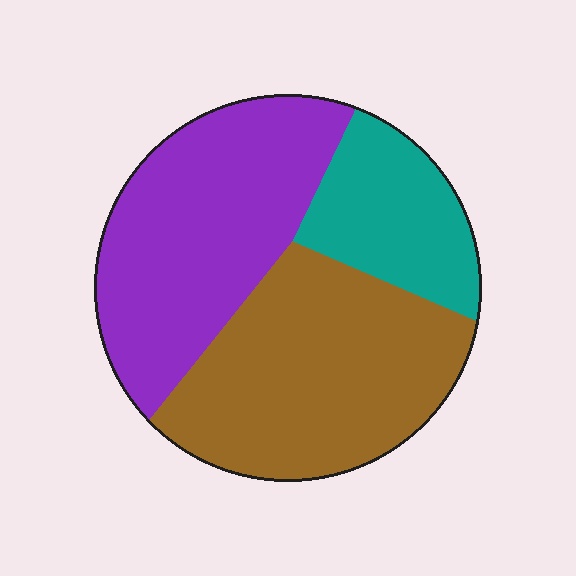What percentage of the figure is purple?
Purple covers around 40% of the figure.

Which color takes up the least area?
Teal, at roughly 20%.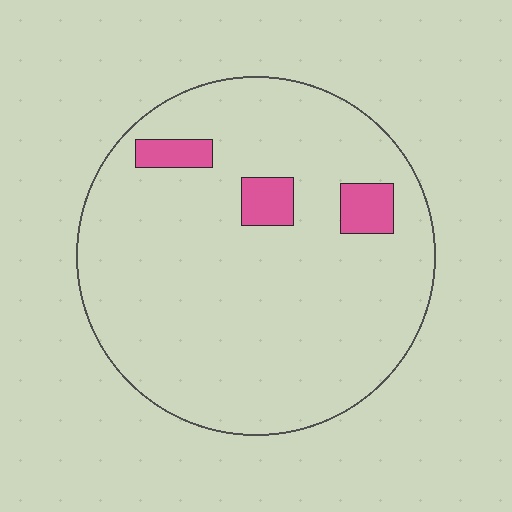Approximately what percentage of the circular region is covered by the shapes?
Approximately 5%.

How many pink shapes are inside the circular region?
3.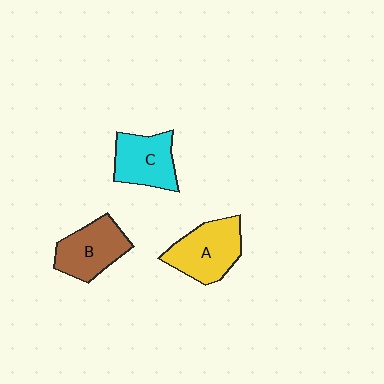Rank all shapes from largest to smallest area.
From largest to smallest: A (yellow), B (brown), C (cyan).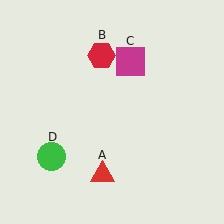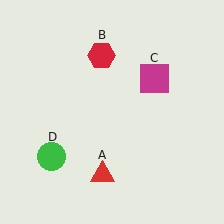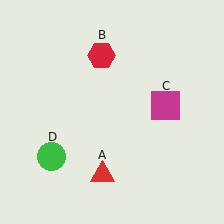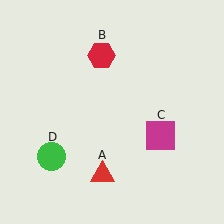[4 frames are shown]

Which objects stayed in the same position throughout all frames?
Red triangle (object A) and red hexagon (object B) and green circle (object D) remained stationary.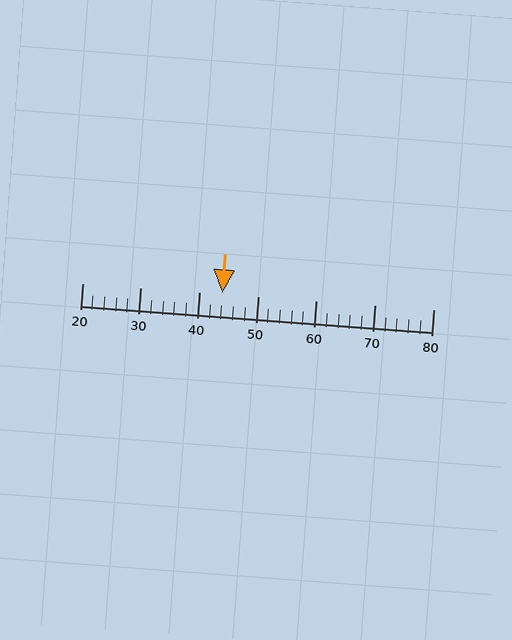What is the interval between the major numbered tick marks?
The major tick marks are spaced 10 units apart.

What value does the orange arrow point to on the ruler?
The orange arrow points to approximately 44.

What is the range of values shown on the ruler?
The ruler shows values from 20 to 80.